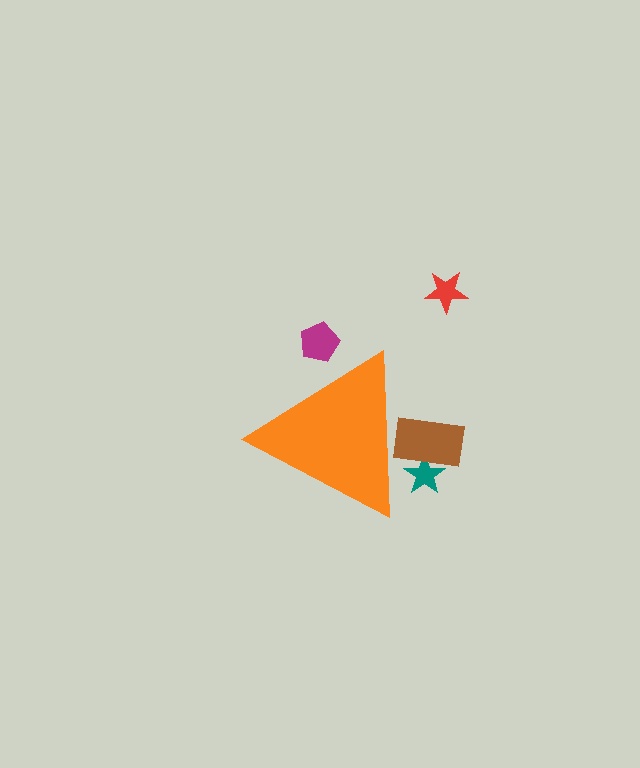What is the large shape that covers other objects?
An orange triangle.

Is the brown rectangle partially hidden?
Yes, the brown rectangle is partially hidden behind the orange triangle.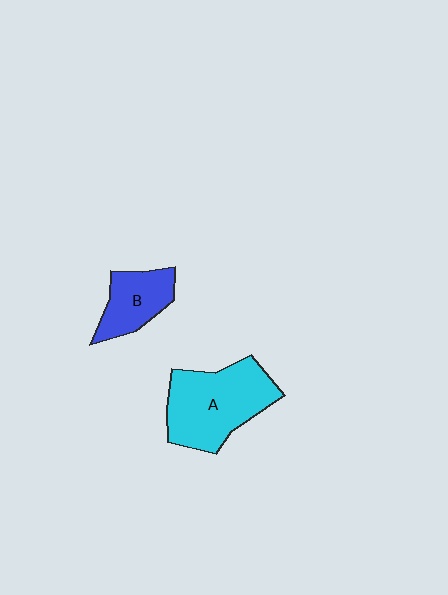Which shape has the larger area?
Shape A (cyan).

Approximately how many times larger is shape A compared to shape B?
Approximately 1.8 times.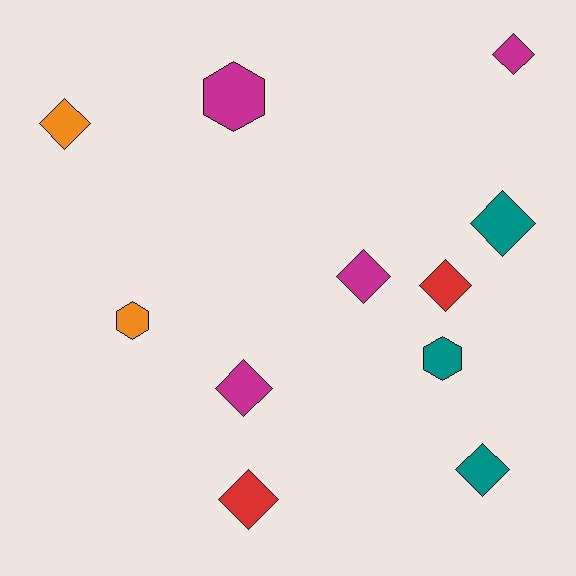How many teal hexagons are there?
There is 1 teal hexagon.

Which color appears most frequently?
Magenta, with 4 objects.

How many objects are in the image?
There are 11 objects.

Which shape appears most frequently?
Diamond, with 8 objects.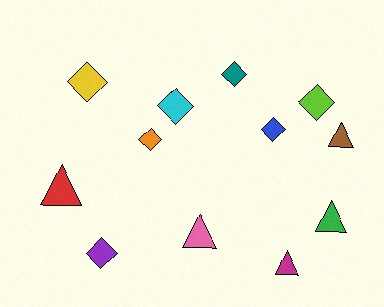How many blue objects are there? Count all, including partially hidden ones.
There is 1 blue object.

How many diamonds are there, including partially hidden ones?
There are 7 diamonds.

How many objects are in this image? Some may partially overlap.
There are 12 objects.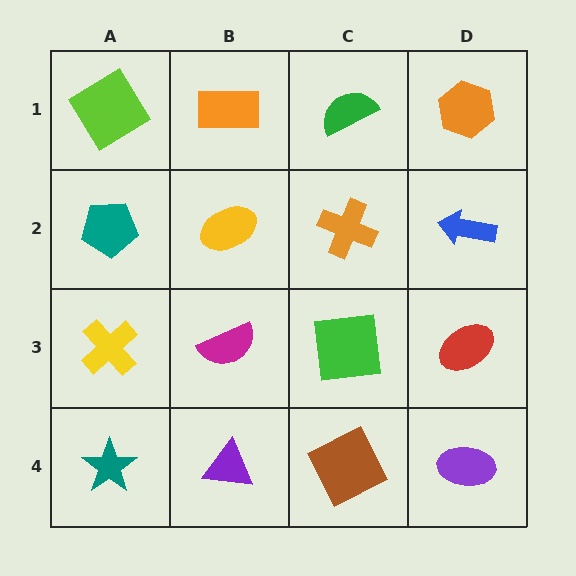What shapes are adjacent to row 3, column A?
A teal pentagon (row 2, column A), a teal star (row 4, column A), a magenta semicircle (row 3, column B).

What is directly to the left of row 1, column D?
A green semicircle.